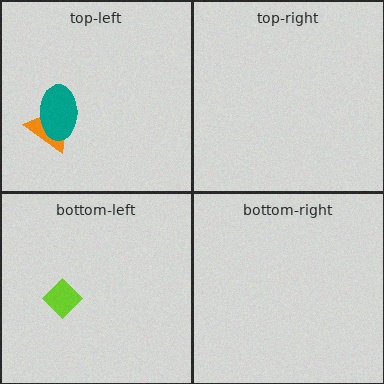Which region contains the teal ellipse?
The top-left region.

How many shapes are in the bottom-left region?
1.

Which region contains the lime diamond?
The bottom-left region.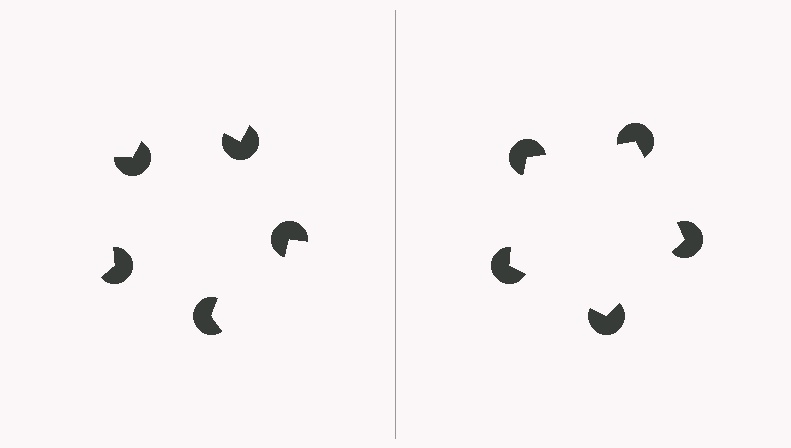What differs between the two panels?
The pac-man discs are positioned identically on both sides; only the wedge orientations differ. On the right they align to a pentagon; on the left they are misaligned.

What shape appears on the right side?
An illusory pentagon.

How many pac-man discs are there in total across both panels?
10 — 5 on each side.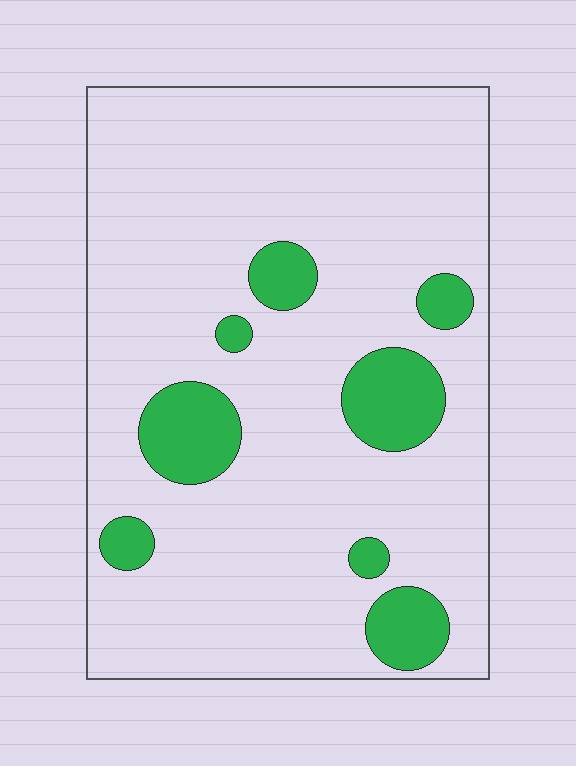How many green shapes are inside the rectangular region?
8.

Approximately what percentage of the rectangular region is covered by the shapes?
Approximately 15%.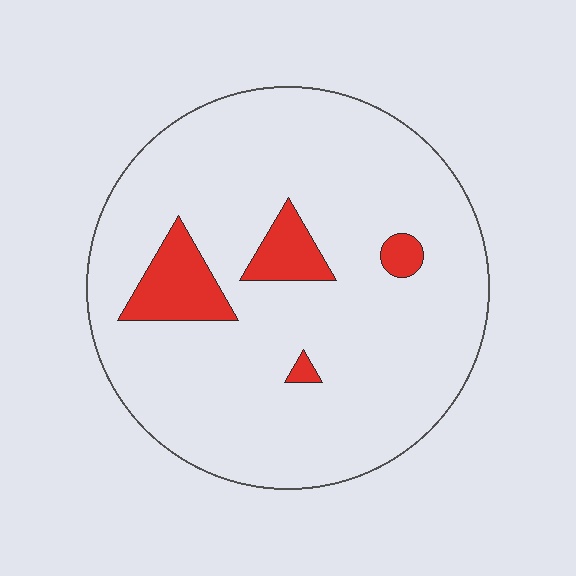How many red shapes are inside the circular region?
4.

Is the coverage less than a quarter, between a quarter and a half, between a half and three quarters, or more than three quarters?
Less than a quarter.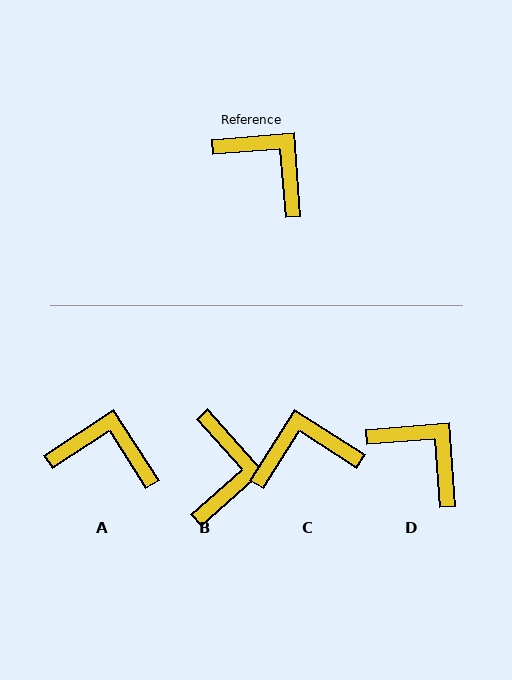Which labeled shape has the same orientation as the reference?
D.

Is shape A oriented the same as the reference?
No, it is off by about 28 degrees.